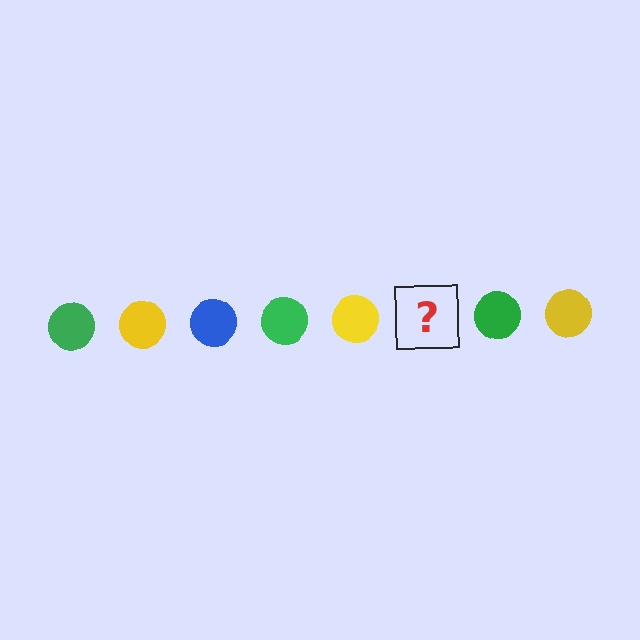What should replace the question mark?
The question mark should be replaced with a blue circle.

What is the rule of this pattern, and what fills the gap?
The rule is that the pattern cycles through green, yellow, blue circles. The gap should be filled with a blue circle.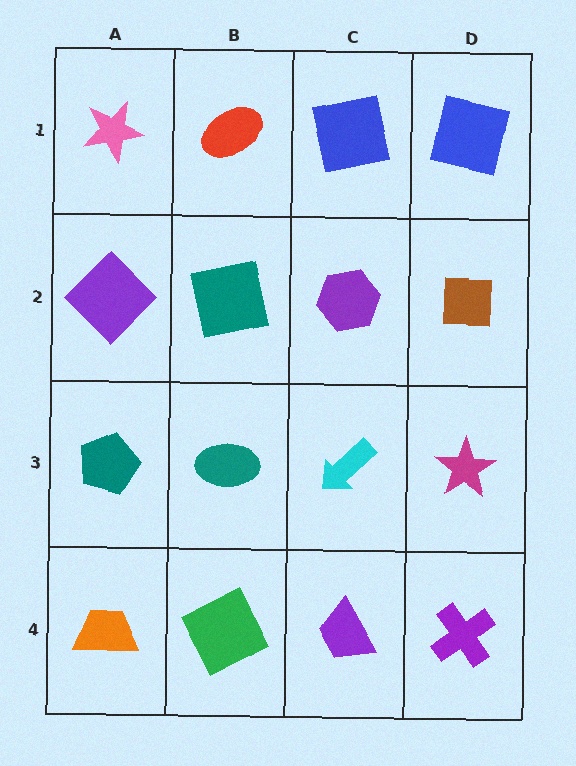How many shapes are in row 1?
4 shapes.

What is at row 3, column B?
A teal ellipse.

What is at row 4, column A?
An orange trapezoid.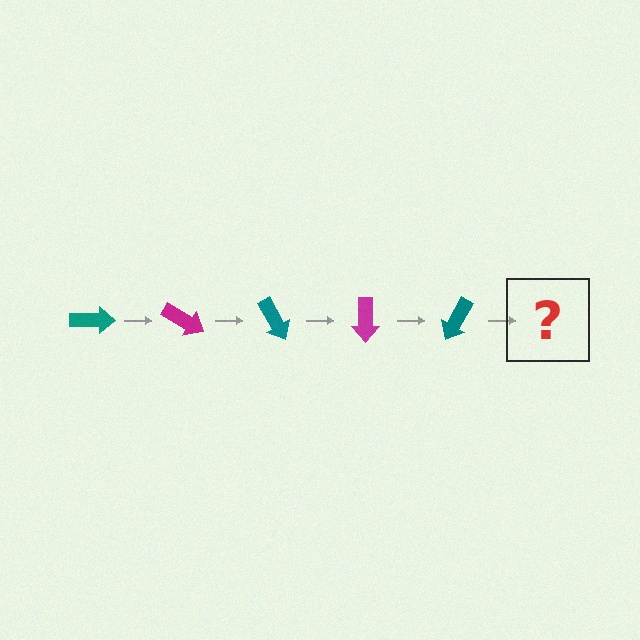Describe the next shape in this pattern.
It should be a magenta arrow, rotated 150 degrees from the start.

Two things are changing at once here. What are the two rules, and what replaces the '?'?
The two rules are that it rotates 30 degrees each step and the color cycles through teal and magenta. The '?' should be a magenta arrow, rotated 150 degrees from the start.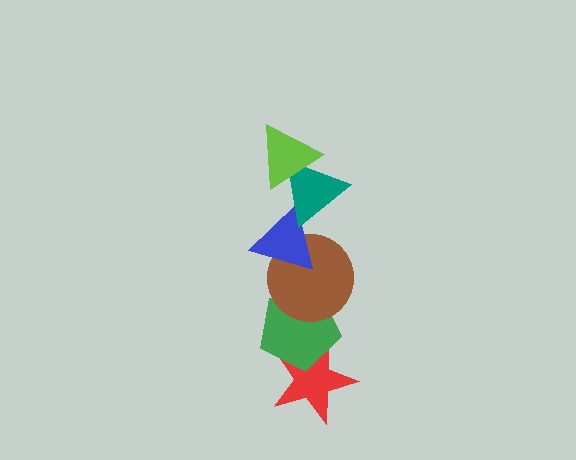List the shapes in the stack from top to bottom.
From top to bottom: the lime triangle, the teal triangle, the blue triangle, the brown circle, the green pentagon, the red star.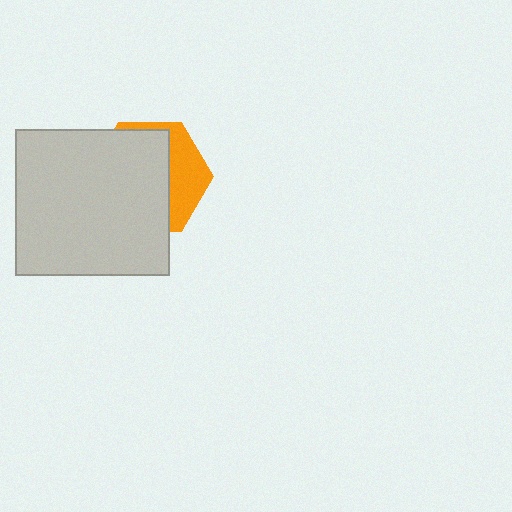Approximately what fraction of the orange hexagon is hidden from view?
Roughly 66% of the orange hexagon is hidden behind the light gray rectangle.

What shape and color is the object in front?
The object in front is a light gray rectangle.